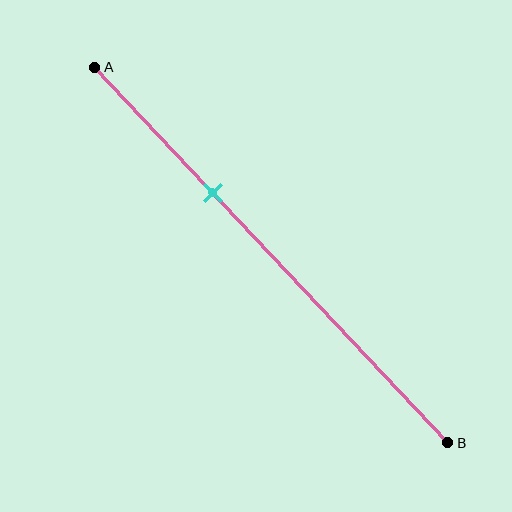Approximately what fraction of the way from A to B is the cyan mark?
The cyan mark is approximately 35% of the way from A to B.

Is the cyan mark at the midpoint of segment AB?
No, the mark is at about 35% from A, not at the 50% midpoint.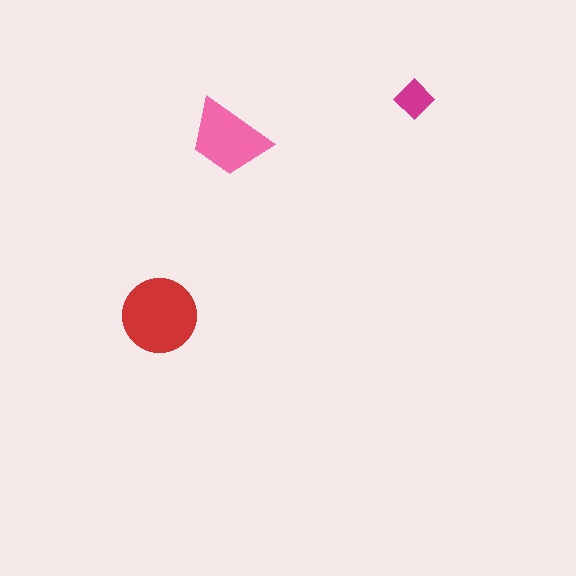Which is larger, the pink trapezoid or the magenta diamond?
The pink trapezoid.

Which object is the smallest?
The magenta diamond.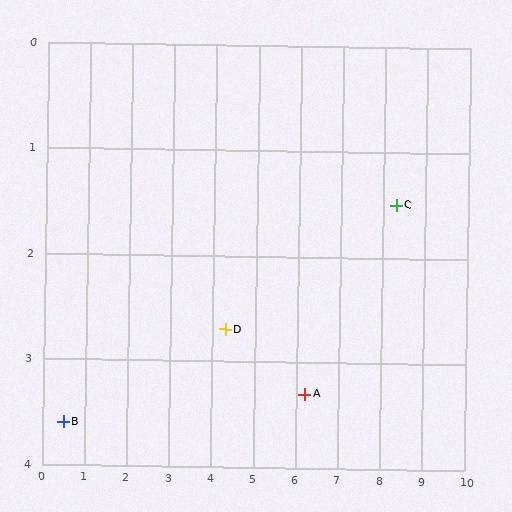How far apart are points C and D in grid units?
Points C and D are about 4.2 grid units apart.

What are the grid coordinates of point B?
Point B is at approximately (0.5, 3.6).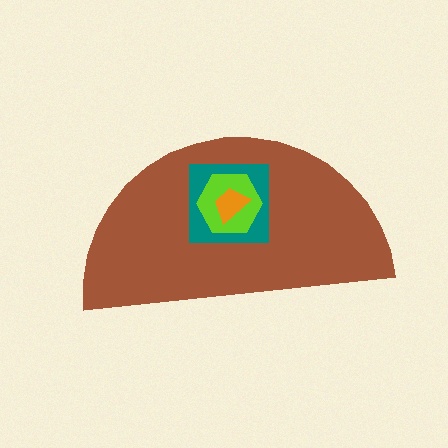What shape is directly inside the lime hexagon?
The orange trapezoid.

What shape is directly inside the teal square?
The lime hexagon.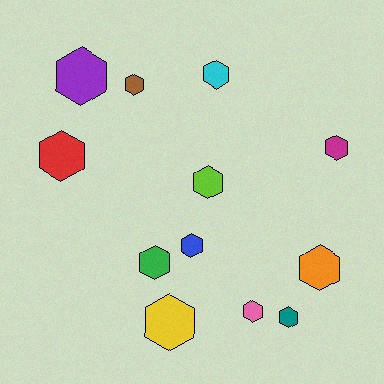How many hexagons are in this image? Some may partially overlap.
There are 12 hexagons.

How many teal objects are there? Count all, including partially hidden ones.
There is 1 teal object.